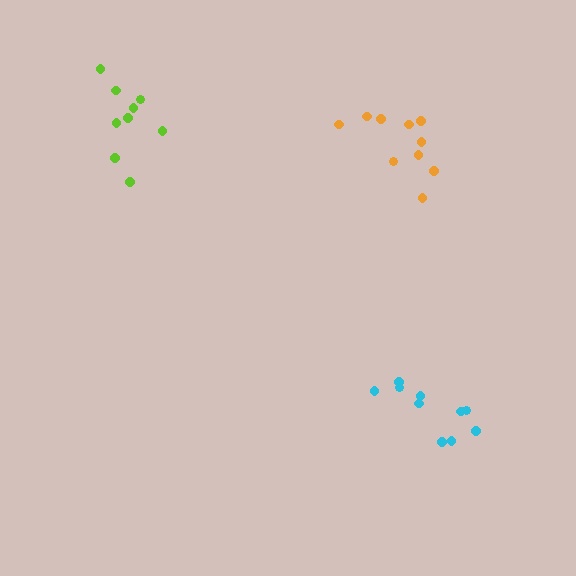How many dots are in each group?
Group 1: 10 dots, Group 2: 10 dots, Group 3: 9 dots (29 total).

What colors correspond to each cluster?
The clusters are colored: cyan, orange, lime.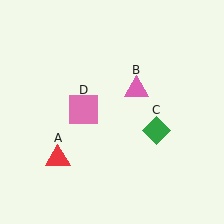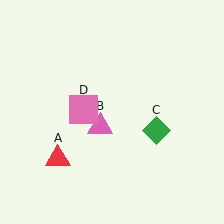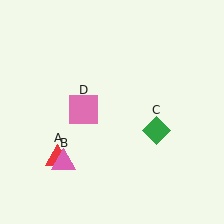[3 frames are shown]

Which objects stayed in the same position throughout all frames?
Red triangle (object A) and green diamond (object C) and pink square (object D) remained stationary.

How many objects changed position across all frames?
1 object changed position: pink triangle (object B).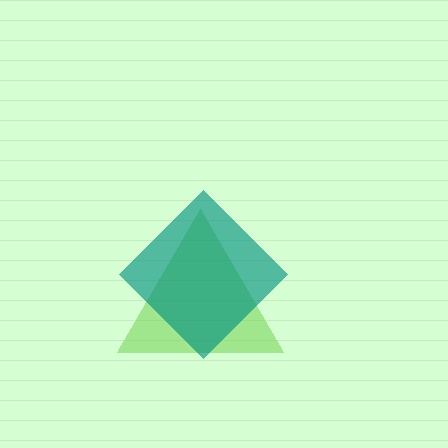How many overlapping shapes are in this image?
There are 2 overlapping shapes in the image.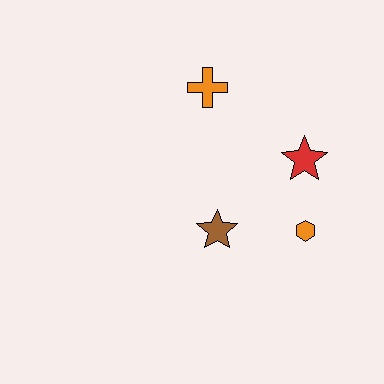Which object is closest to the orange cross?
The red star is closest to the orange cross.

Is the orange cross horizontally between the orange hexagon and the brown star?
No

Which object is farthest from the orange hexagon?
The orange cross is farthest from the orange hexagon.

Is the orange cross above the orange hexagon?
Yes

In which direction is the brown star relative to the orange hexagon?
The brown star is to the left of the orange hexagon.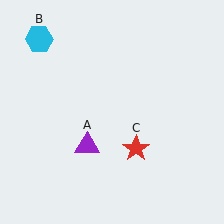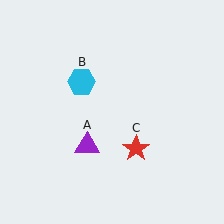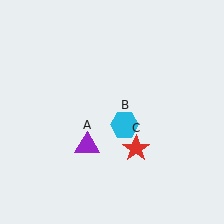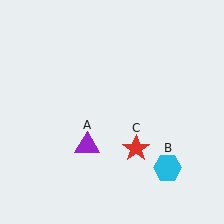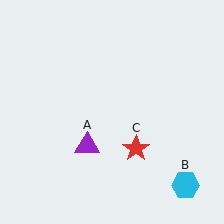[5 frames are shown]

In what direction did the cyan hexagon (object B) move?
The cyan hexagon (object B) moved down and to the right.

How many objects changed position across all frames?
1 object changed position: cyan hexagon (object B).